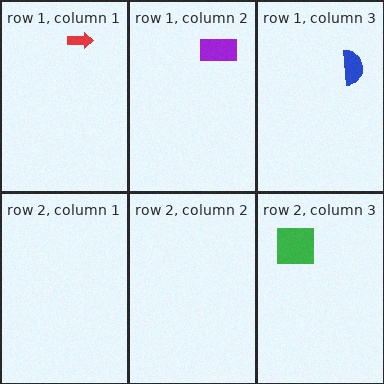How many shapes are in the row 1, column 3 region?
1.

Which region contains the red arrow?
The row 1, column 1 region.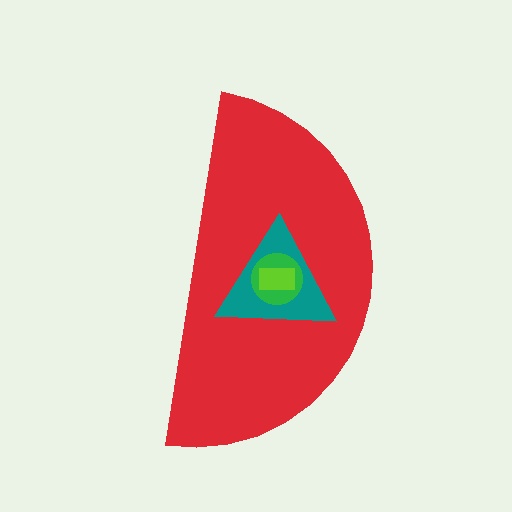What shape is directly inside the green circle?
The lime rectangle.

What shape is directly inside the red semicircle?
The teal triangle.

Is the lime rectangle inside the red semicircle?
Yes.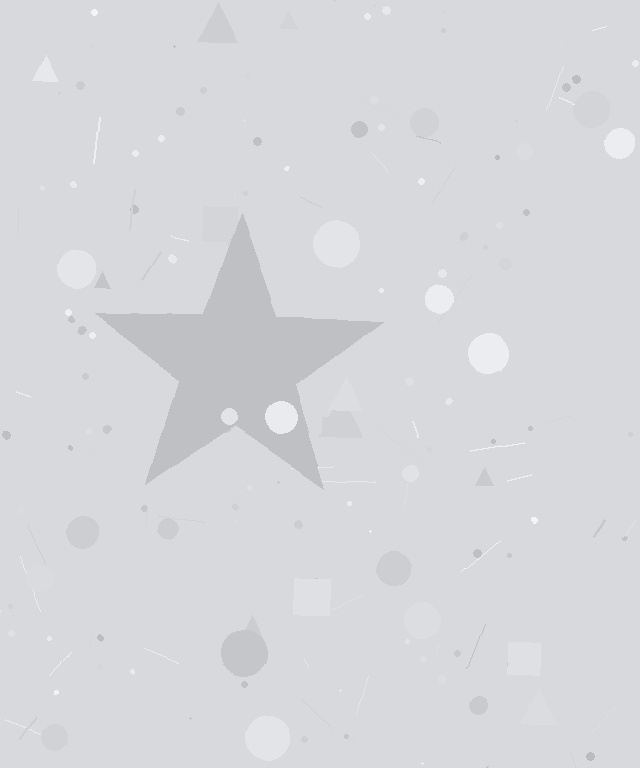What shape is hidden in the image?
A star is hidden in the image.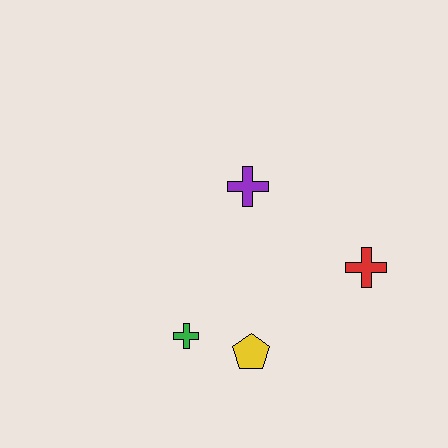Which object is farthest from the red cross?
The green cross is farthest from the red cross.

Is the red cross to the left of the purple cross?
No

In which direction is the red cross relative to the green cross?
The red cross is to the right of the green cross.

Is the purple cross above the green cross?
Yes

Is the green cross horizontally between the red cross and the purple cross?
No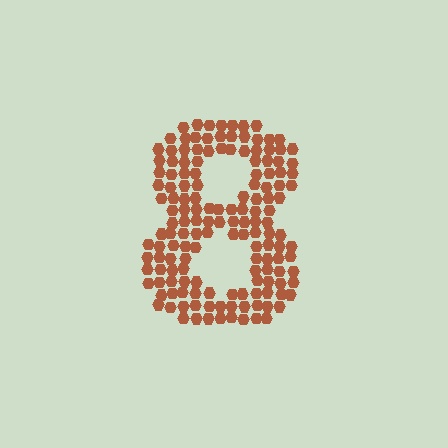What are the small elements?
The small elements are hexagons.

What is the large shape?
The large shape is the digit 8.